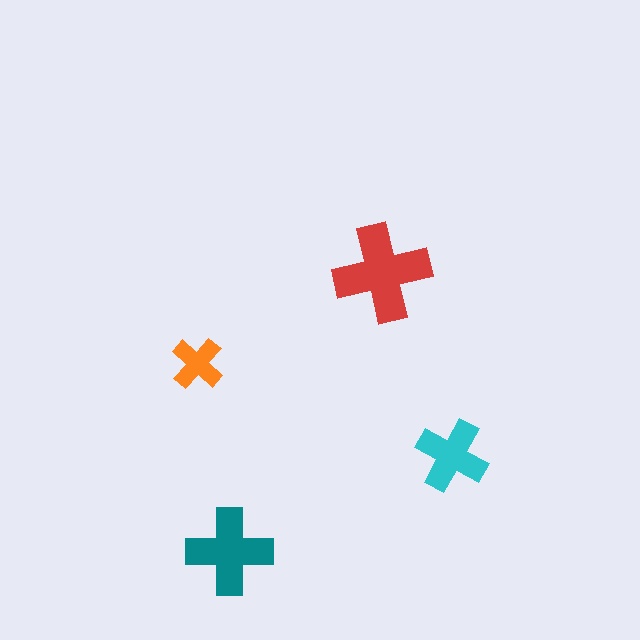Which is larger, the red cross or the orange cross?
The red one.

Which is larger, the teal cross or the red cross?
The red one.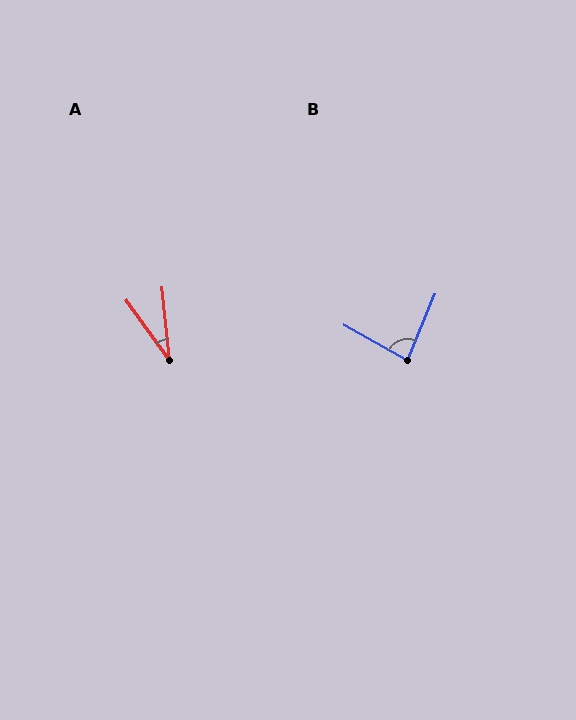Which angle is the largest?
B, at approximately 83 degrees.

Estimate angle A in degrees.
Approximately 30 degrees.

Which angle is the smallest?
A, at approximately 30 degrees.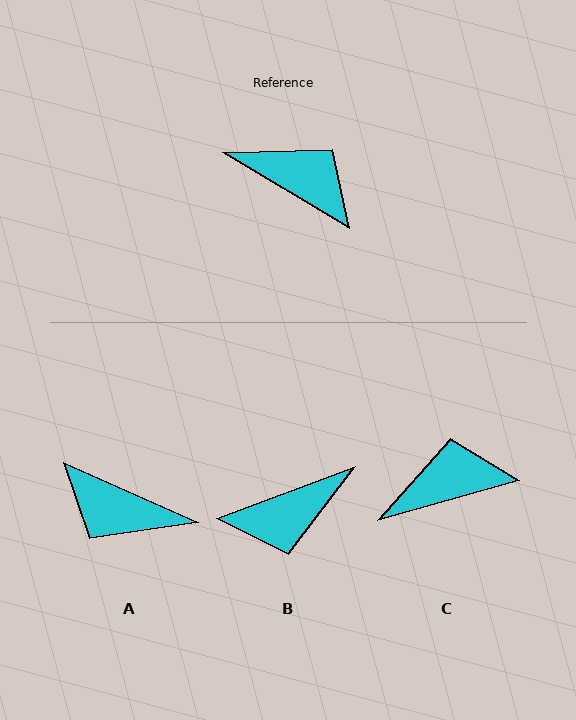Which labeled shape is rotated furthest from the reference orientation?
A, about 173 degrees away.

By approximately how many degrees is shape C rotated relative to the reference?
Approximately 47 degrees counter-clockwise.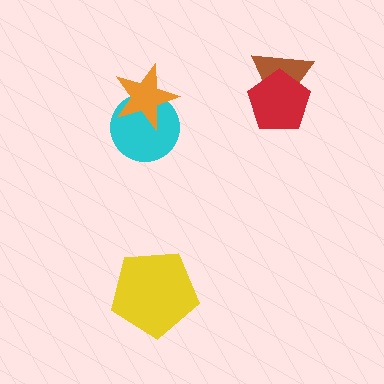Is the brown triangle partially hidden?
Yes, it is partially covered by another shape.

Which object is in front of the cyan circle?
The orange star is in front of the cyan circle.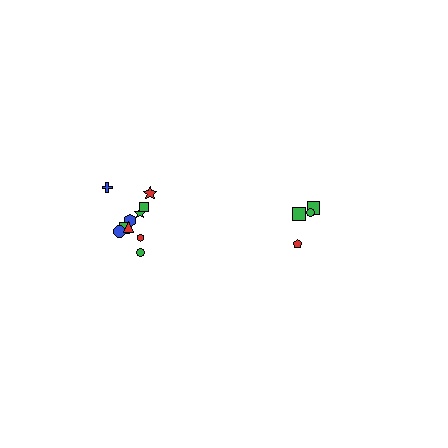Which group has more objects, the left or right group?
The left group.